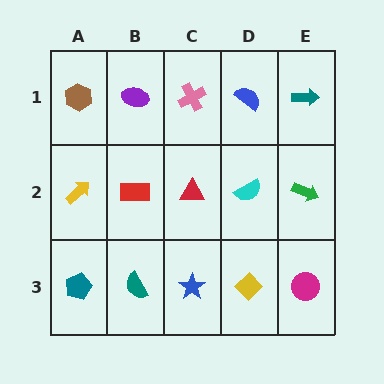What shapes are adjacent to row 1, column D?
A cyan semicircle (row 2, column D), a pink cross (row 1, column C), a teal arrow (row 1, column E).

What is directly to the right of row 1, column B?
A pink cross.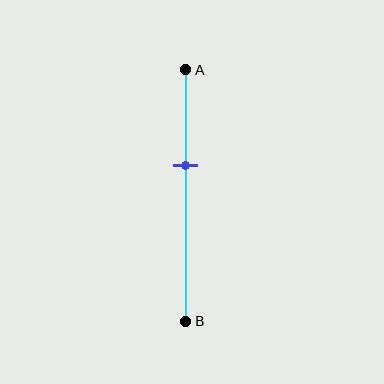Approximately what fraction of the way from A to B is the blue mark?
The blue mark is approximately 40% of the way from A to B.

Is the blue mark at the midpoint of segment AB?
No, the mark is at about 40% from A, not at the 50% midpoint.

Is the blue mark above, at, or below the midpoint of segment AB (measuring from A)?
The blue mark is above the midpoint of segment AB.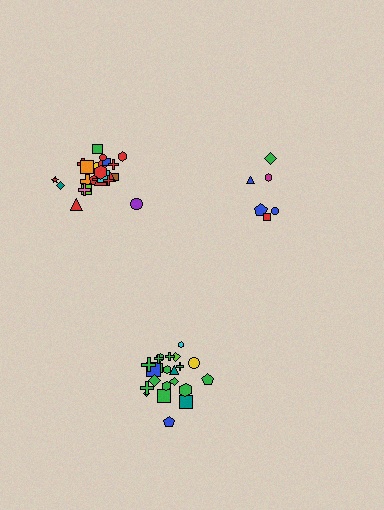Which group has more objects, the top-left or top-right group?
The top-left group.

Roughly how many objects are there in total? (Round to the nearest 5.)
Roughly 55 objects in total.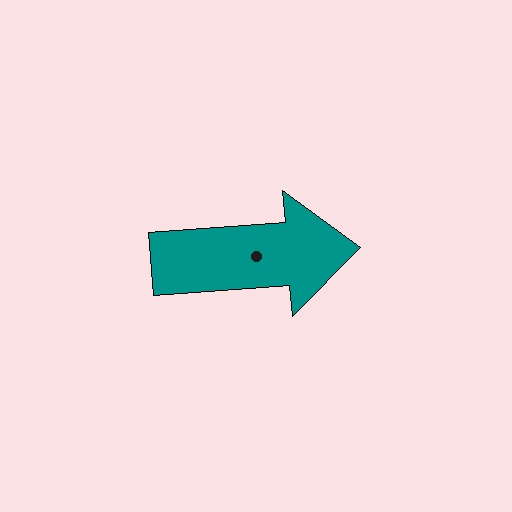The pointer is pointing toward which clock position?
Roughly 3 o'clock.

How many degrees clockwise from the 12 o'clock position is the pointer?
Approximately 86 degrees.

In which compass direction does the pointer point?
East.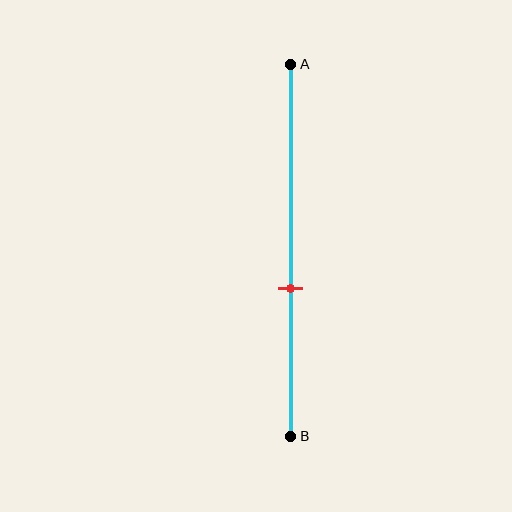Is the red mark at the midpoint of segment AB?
No, the mark is at about 60% from A, not at the 50% midpoint.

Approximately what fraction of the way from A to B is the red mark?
The red mark is approximately 60% of the way from A to B.